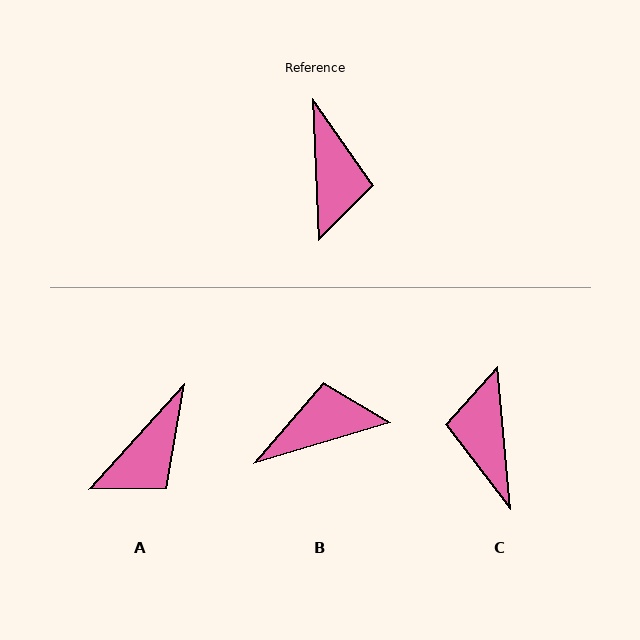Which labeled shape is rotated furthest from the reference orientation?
C, about 177 degrees away.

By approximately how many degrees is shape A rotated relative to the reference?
Approximately 44 degrees clockwise.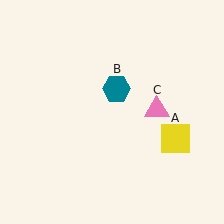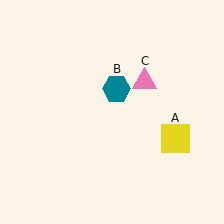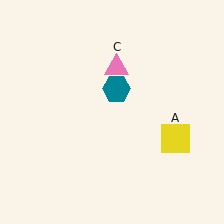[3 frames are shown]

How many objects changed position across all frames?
1 object changed position: pink triangle (object C).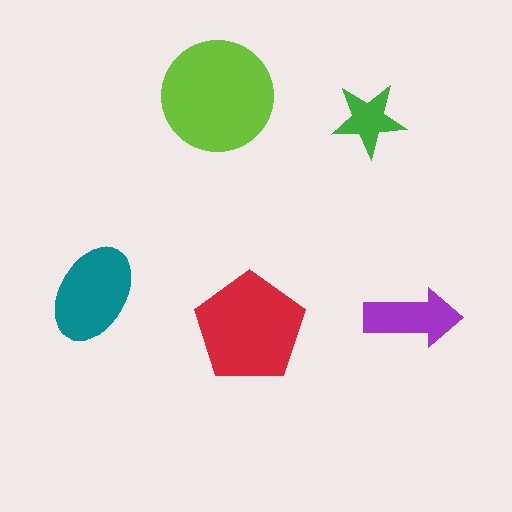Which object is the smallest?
The green star.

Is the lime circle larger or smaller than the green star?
Larger.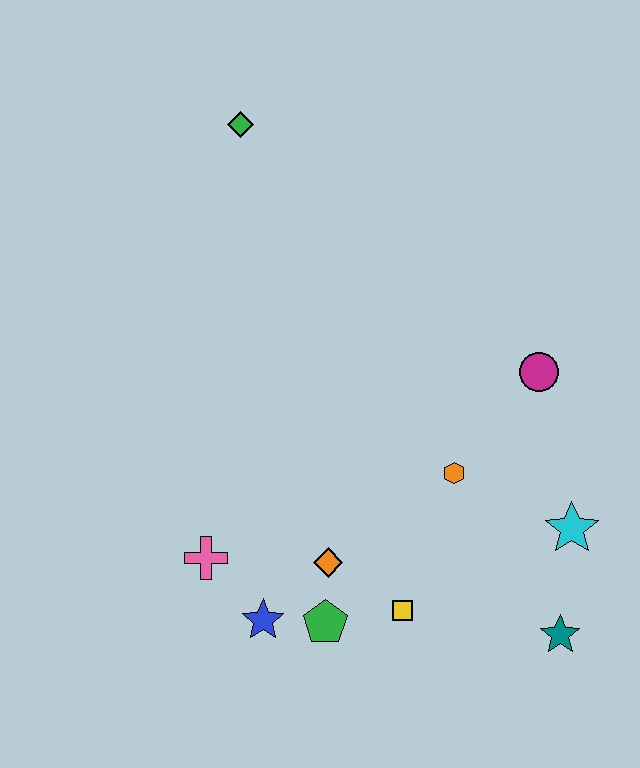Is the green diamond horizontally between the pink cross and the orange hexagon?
Yes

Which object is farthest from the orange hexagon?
The green diamond is farthest from the orange hexagon.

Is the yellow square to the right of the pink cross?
Yes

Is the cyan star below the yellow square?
No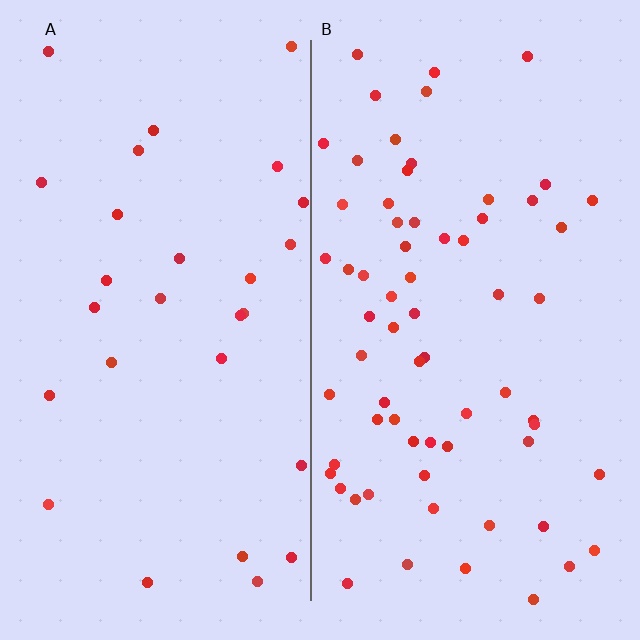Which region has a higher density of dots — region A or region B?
B (the right).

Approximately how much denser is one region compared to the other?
Approximately 2.4× — region B over region A.